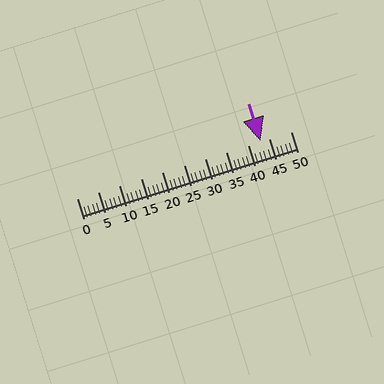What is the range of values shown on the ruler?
The ruler shows values from 0 to 50.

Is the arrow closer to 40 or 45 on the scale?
The arrow is closer to 45.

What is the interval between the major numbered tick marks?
The major tick marks are spaced 5 units apart.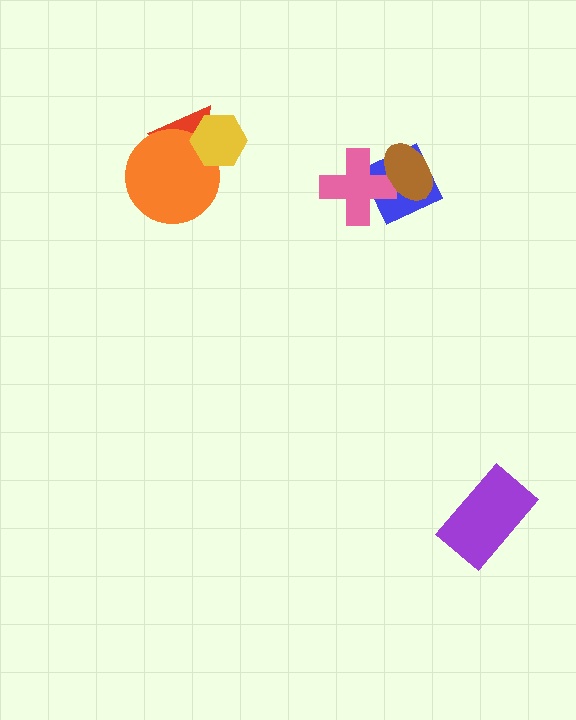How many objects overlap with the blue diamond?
2 objects overlap with the blue diamond.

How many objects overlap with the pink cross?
2 objects overlap with the pink cross.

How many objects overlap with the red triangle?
2 objects overlap with the red triangle.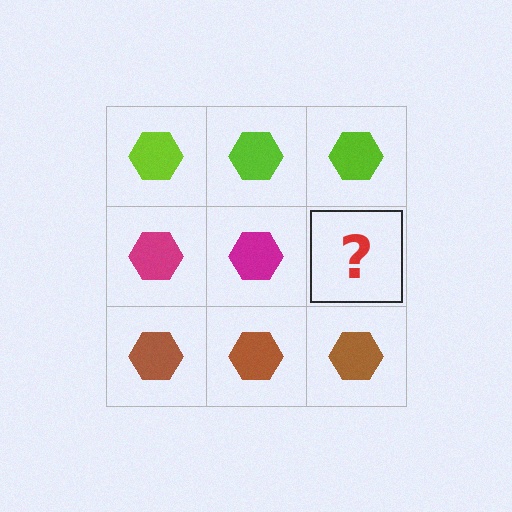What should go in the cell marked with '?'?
The missing cell should contain a magenta hexagon.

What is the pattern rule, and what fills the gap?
The rule is that each row has a consistent color. The gap should be filled with a magenta hexagon.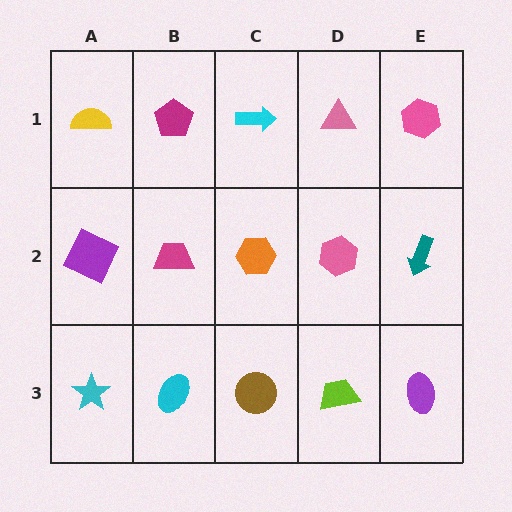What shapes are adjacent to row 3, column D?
A pink hexagon (row 2, column D), a brown circle (row 3, column C), a purple ellipse (row 3, column E).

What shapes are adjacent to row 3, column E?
A teal arrow (row 2, column E), a lime trapezoid (row 3, column D).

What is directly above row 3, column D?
A pink hexagon.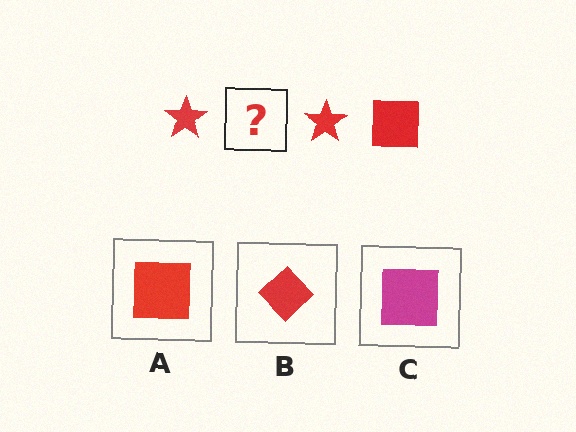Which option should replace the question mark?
Option A.